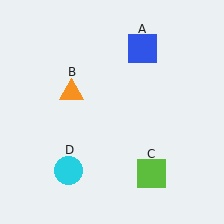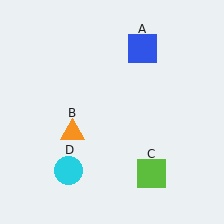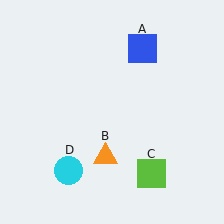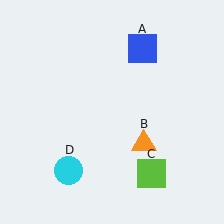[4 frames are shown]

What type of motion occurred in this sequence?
The orange triangle (object B) rotated counterclockwise around the center of the scene.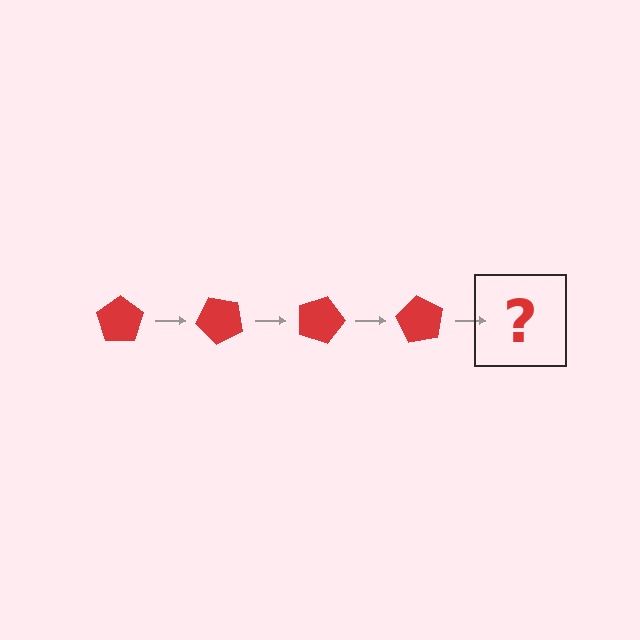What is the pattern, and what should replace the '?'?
The pattern is that the pentagon rotates 45 degrees each step. The '?' should be a red pentagon rotated 180 degrees.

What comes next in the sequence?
The next element should be a red pentagon rotated 180 degrees.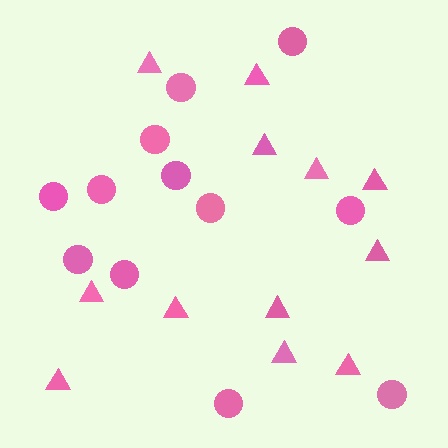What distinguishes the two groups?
There are 2 groups: one group of triangles (12) and one group of circles (12).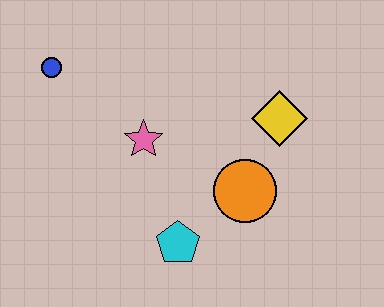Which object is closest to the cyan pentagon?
The orange circle is closest to the cyan pentagon.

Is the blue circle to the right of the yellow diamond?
No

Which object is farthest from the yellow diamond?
The blue circle is farthest from the yellow diamond.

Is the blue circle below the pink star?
No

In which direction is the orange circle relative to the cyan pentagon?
The orange circle is to the right of the cyan pentagon.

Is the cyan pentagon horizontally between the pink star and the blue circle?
No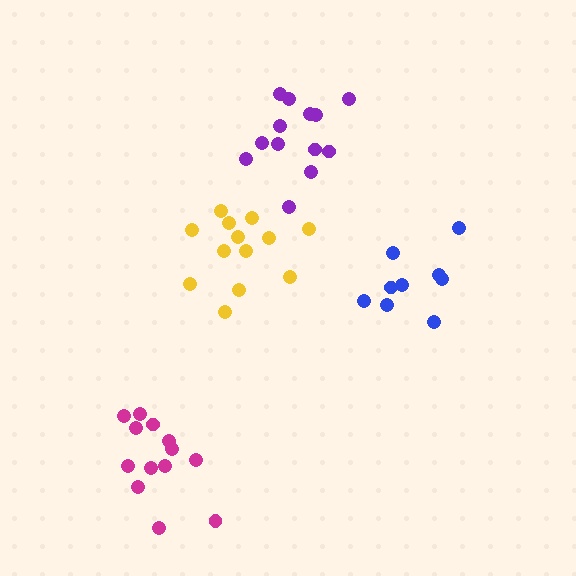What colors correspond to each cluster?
The clusters are colored: magenta, blue, yellow, purple.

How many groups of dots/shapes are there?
There are 4 groups.